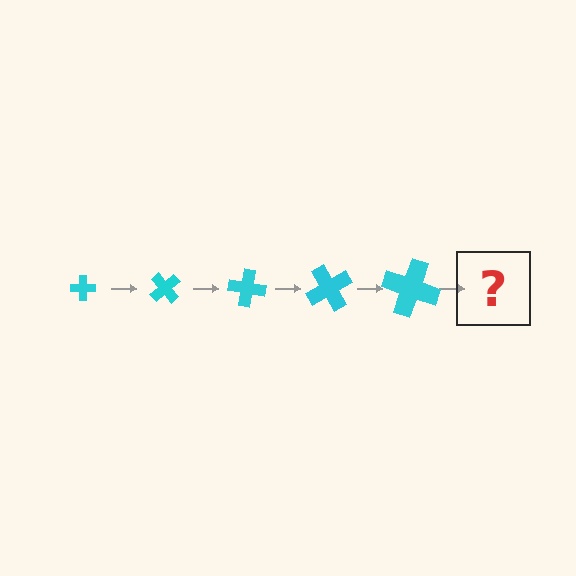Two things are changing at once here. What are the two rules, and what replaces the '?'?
The two rules are that the cross grows larger each step and it rotates 50 degrees each step. The '?' should be a cross, larger than the previous one and rotated 250 degrees from the start.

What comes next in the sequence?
The next element should be a cross, larger than the previous one and rotated 250 degrees from the start.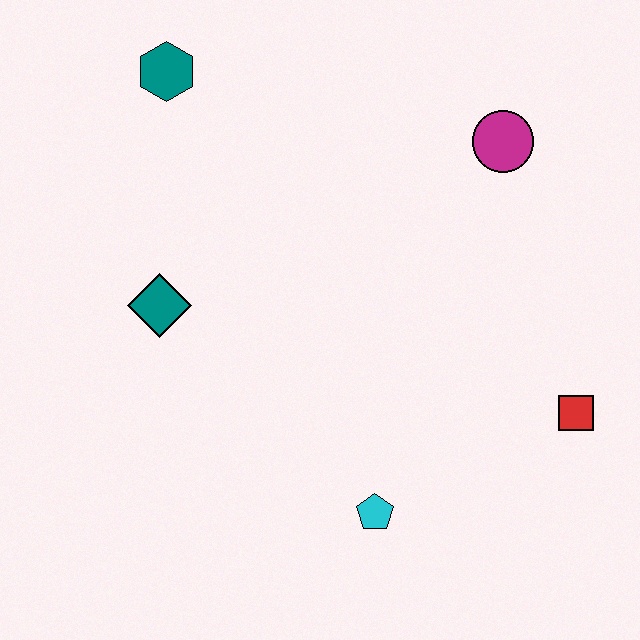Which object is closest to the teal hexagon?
The teal diamond is closest to the teal hexagon.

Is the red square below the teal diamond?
Yes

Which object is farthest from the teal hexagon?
The red square is farthest from the teal hexagon.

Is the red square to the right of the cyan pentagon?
Yes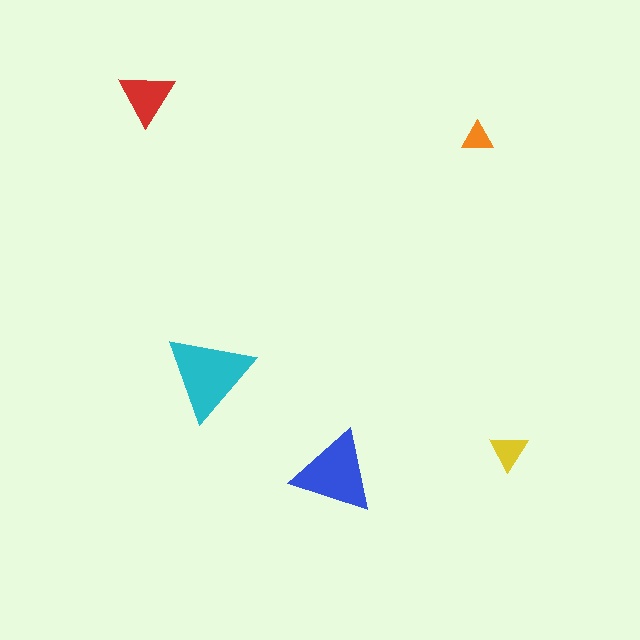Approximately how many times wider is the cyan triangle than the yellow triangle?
About 2.5 times wider.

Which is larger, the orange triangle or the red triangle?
The red one.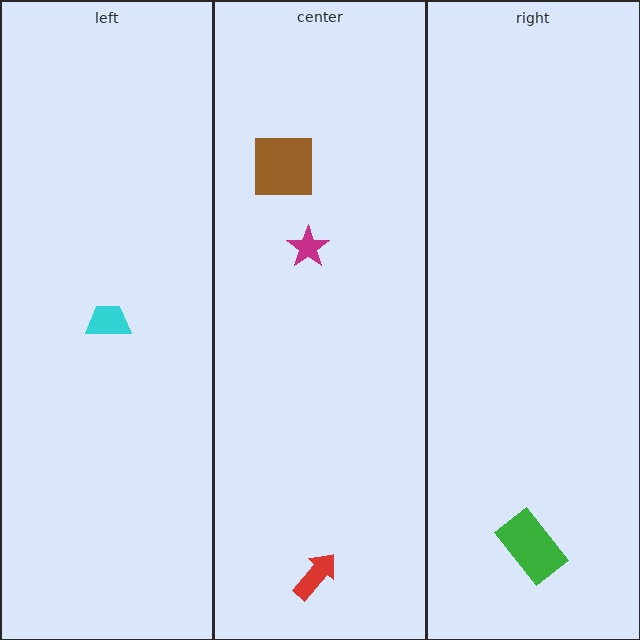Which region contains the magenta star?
The center region.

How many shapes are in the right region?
1.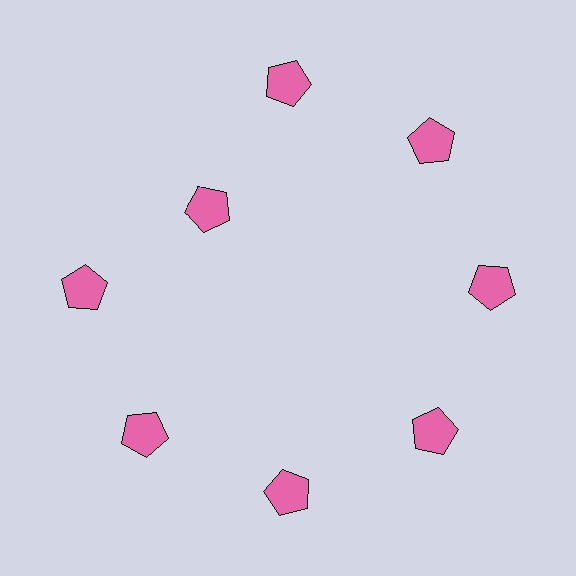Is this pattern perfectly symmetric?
No. The 8 pink pentagons are arranged in a ring, but one element near the 10 o'clock position is pulled inward toward the center, breaking the 8-fold rotational symmetry.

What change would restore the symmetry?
The symmetry would be restored by moving it outward, back onto the ring so that all 8 pentagons sit at equal angles and equal distance from the center.